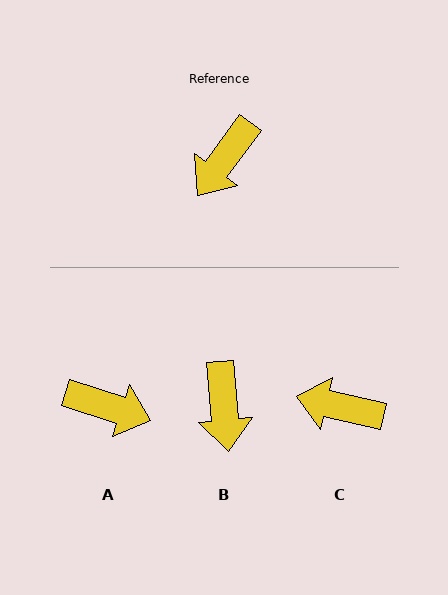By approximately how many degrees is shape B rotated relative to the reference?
Approximately 42 degrees counter-clockwise.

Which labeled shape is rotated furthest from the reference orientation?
A, about 109 degrees away.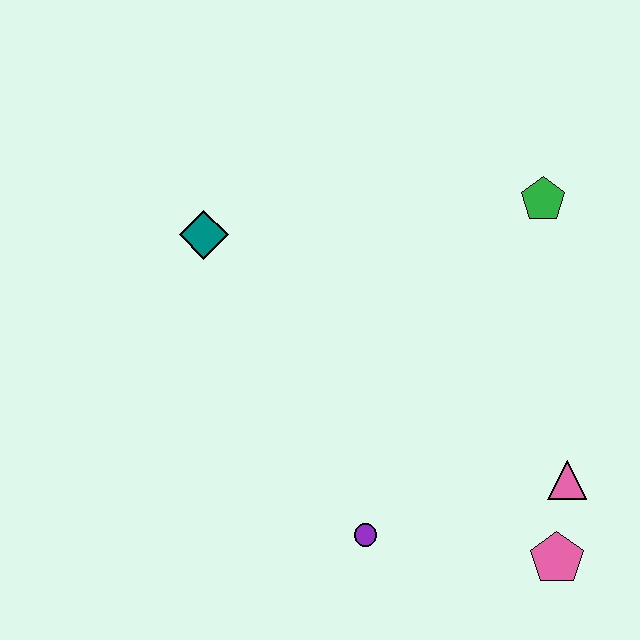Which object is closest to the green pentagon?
The pink triangle is closest to the green pentagon.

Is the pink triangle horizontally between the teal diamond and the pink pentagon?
No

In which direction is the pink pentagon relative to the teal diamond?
The pink pentagon is to the right of the teal diamond.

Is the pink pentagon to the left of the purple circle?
No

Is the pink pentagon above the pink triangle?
No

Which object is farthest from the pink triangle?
The teal diamond is farthest from the pink triangle.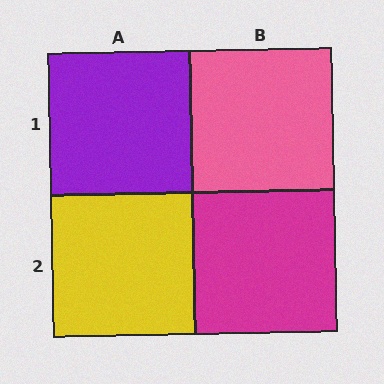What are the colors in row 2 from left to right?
Yellow, magenta.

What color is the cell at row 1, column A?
Purple.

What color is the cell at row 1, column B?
Pink.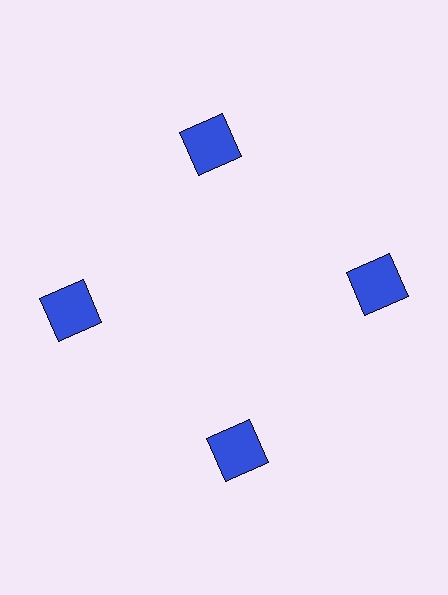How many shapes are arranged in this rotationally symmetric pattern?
There are 4 shapes, arranged in 4 groups of 1.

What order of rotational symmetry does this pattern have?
This pattern has 4-fold rotational symmetry.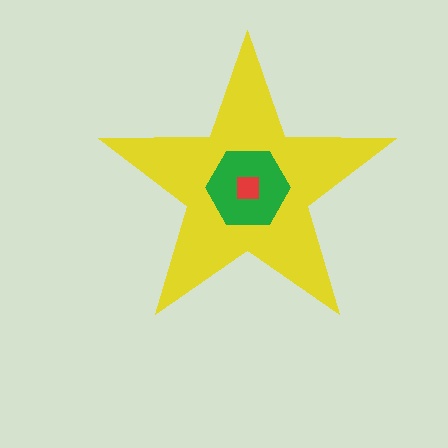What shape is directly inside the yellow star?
The green hexagon.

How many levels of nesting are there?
3.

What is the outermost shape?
The yellow star.